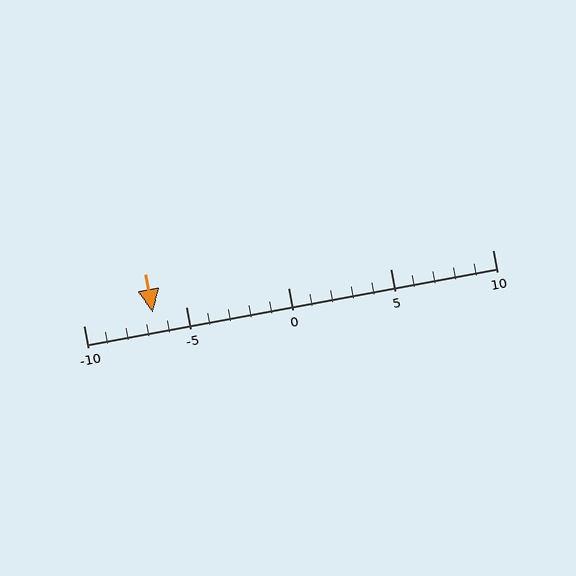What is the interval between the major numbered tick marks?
The major tick marks are spaced 5 units apart.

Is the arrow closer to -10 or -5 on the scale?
The arrow is closer to -5.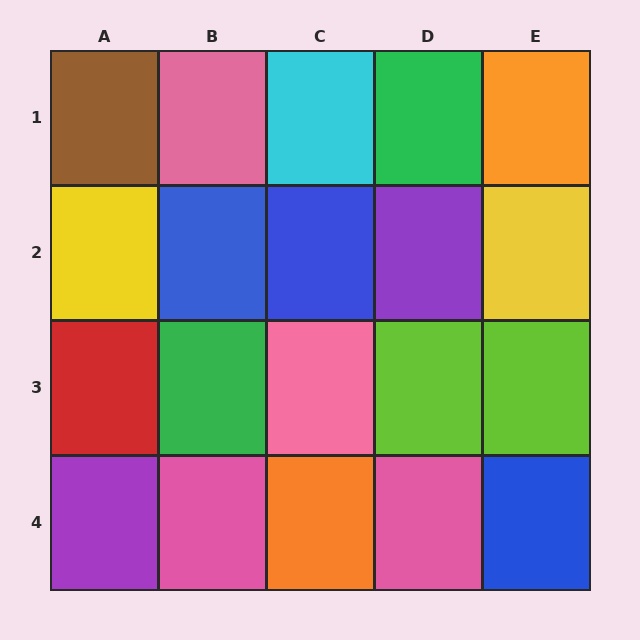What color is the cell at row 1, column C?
Cyan.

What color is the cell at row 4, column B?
Pink.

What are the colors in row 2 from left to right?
Yellow, blue, blue, purple, yellow.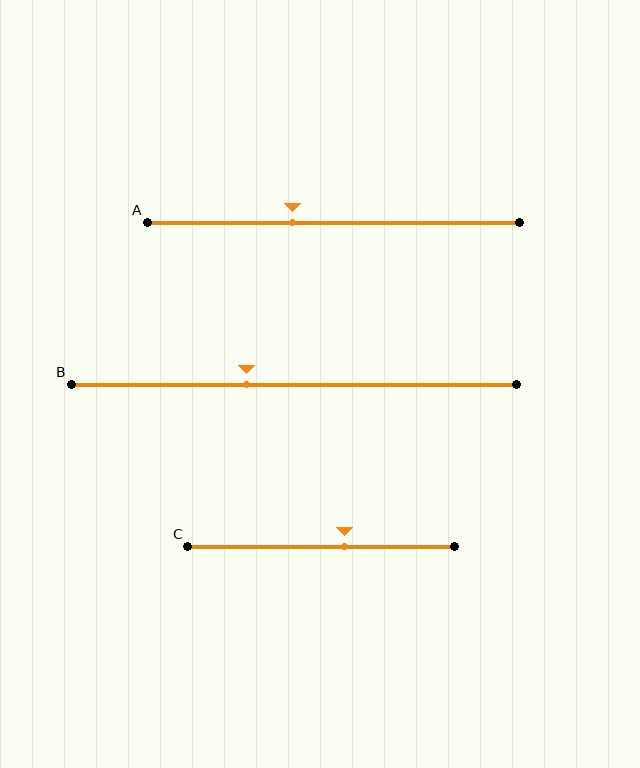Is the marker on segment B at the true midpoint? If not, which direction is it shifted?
No, the marker on segment B is shifted to the left by about 11% of the segment length.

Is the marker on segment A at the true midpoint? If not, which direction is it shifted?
No, the marker on segment A is shifted to the left by about 11% of the segment length.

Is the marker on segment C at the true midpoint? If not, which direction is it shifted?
No, the marker on segment C is shifted to the right by about 9% of the segment length.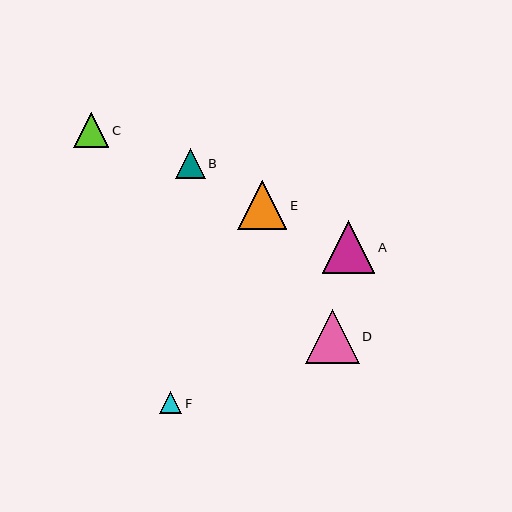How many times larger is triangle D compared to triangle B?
Triangle D is approximately 1.8 times the size of triangle B.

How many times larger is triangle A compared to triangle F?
Triangle A is approximately 2.4 times the size of triangle F.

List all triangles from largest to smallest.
From largest to smallest: D, A, E, C, B, F.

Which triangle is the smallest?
Triangle F is the smallest with a size of approximately 22 pixels.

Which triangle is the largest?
Triangle D is the largest with a size of approximately 54 pixels.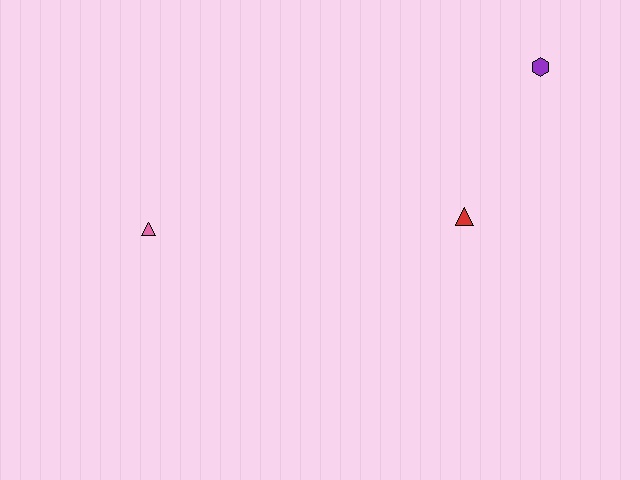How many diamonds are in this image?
There are no diamonds.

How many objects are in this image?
There are 3 objects.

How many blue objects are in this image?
There are no blue objects.